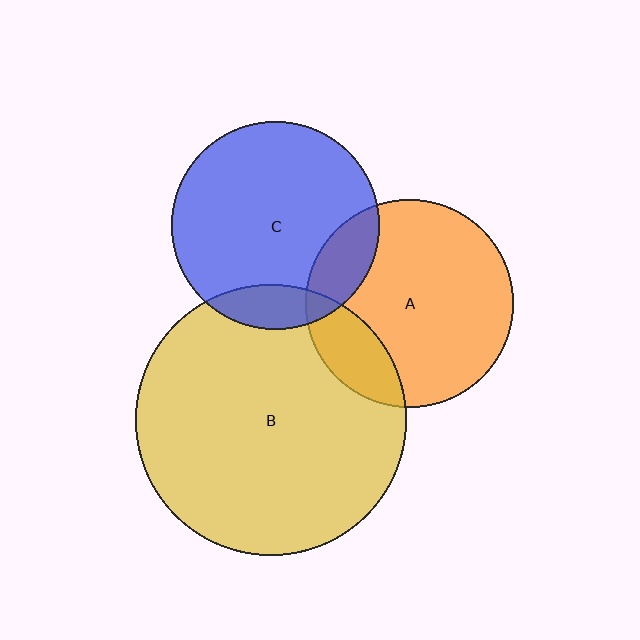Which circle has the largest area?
Circle B (yellow).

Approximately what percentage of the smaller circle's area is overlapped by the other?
Approximately 10%.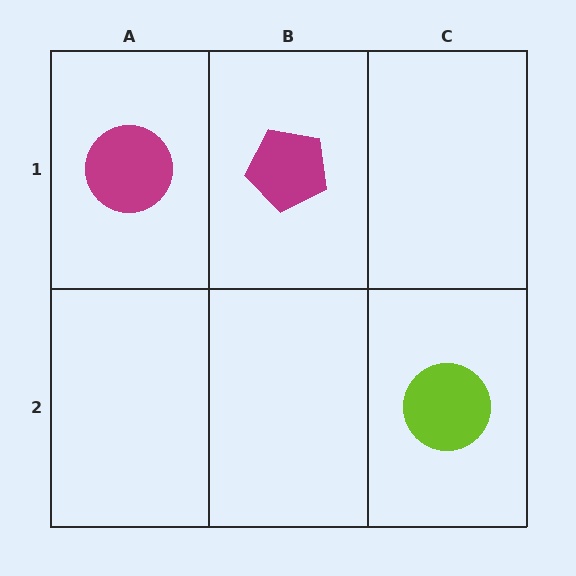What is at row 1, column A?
A magenta circle.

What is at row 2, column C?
A lime circle.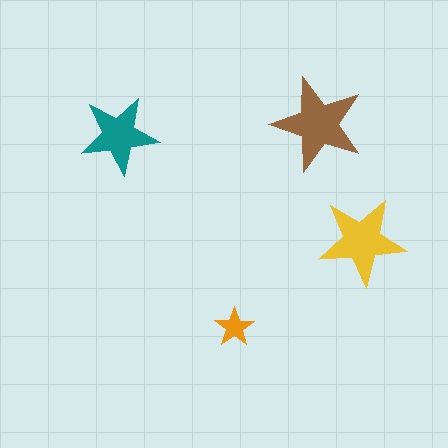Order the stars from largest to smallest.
the brown one, the yellow one, the teal one, the orange one.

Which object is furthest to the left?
The teal star is leftmost.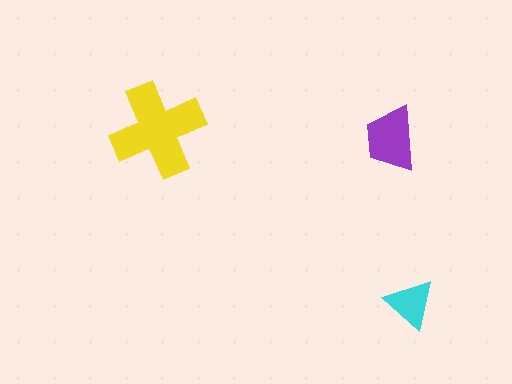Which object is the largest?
The yellow cross.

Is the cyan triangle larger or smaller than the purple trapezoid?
Smaller.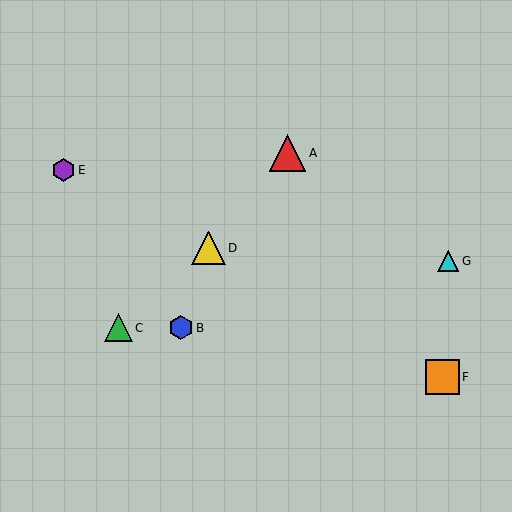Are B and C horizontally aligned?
Yes, both are at y≈328.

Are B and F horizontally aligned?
No, B is at y≈328 and F is at y≈377.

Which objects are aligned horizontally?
Objects B, C are aligned horizontally.